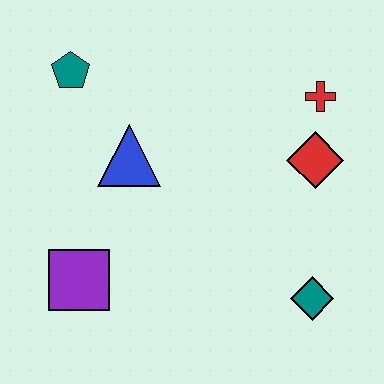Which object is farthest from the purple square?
The red cross is farthest from the purple square.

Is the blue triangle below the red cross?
Yes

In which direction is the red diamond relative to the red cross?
The red diamond is below the red cross.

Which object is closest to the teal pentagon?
The blue triangle is closest to the teal pentagon.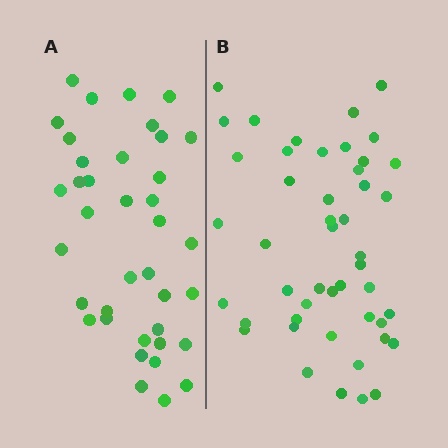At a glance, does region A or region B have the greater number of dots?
Region B (the right region) has more dots.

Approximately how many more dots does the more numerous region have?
Region B has roughly 8 or so more dots than region A.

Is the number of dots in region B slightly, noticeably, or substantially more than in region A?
Region B has only slightly more — the two regions are fairly close. The ratio is roughly 1.2 to 1.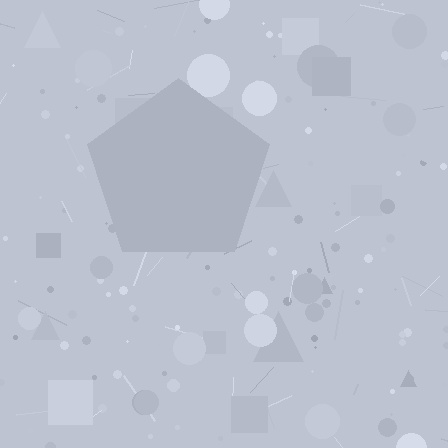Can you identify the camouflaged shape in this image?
The camouflaged shape is a pentagon.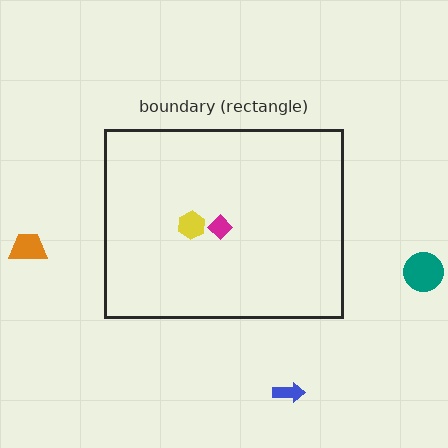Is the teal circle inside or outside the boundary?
Outside.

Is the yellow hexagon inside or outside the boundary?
Inside.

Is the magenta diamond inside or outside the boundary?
Inside.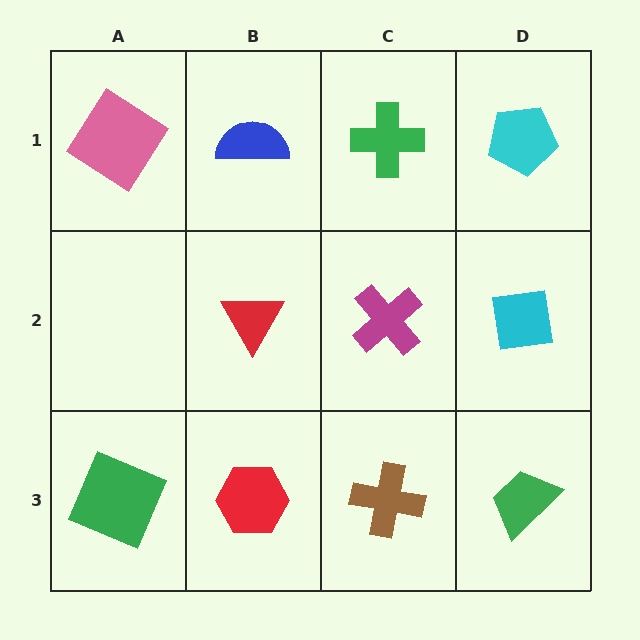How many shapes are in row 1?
4 shapes.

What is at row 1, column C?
A green cross.